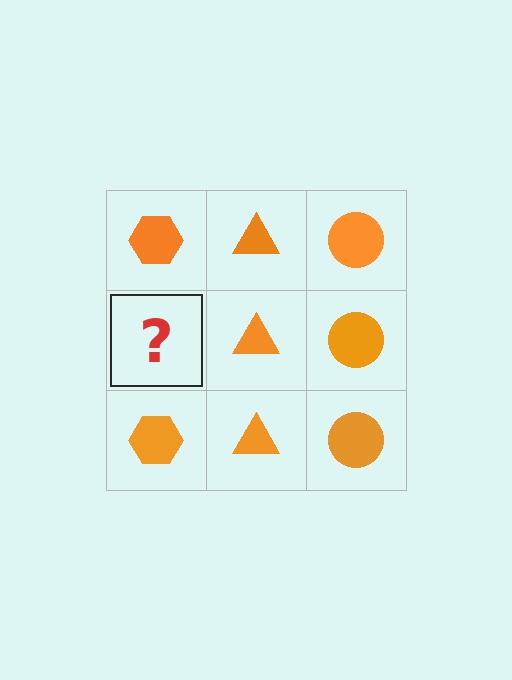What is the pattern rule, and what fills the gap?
The rule is that each column has a consistent shape. The gap should be filled with an orange hexagon.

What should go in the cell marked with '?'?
The missing cell should contain an orange hexagon.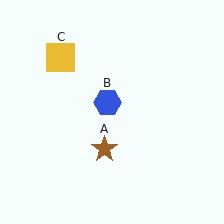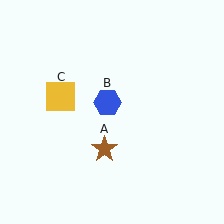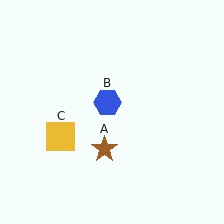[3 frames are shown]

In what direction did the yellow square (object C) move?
The yellow square (object C) moved down.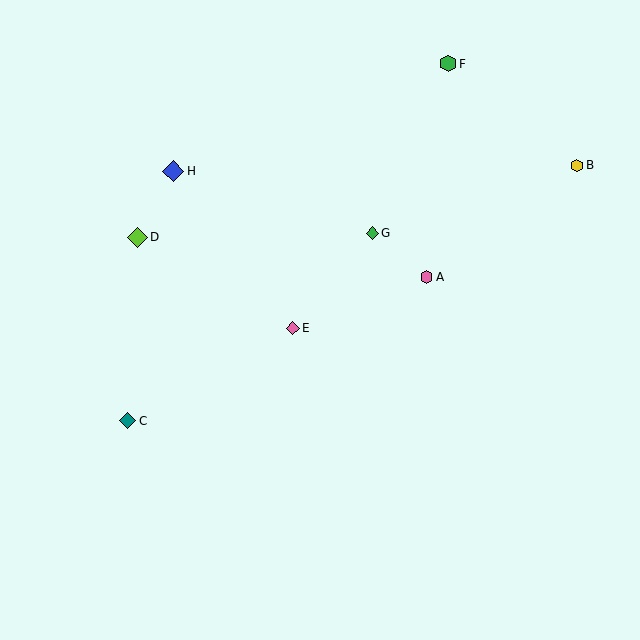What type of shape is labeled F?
Shape F is a green hexagon.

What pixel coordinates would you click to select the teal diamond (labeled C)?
Click at (127, 421) to select the teal diamond C.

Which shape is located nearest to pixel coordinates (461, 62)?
The green hexagon (labeled F) at (448, 64) is nearest to that location.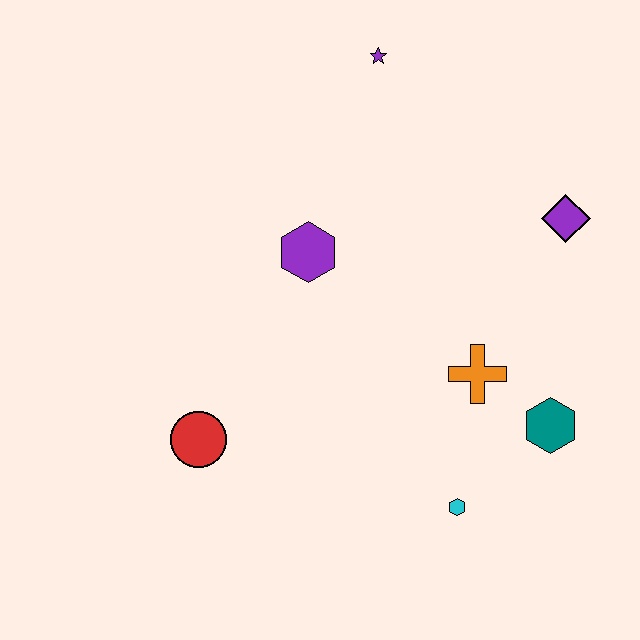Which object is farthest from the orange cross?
The purple star is farthest from the orange cross.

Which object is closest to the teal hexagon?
The orange cross is closest to the teal hexagon.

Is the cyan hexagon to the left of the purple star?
No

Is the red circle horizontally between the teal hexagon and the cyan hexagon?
No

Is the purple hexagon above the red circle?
Yes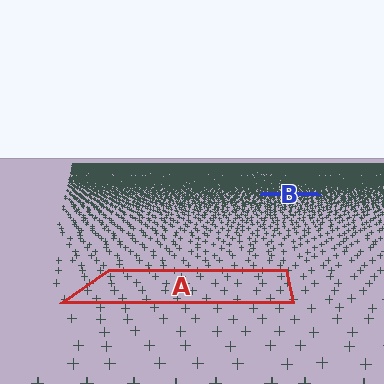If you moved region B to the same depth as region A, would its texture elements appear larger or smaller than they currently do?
They would appear larger. At a closer depth, the same texture elements are projected at a bigger on-screen size.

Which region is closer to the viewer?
Region A is closer. The texture elements there are larger and more spread out.